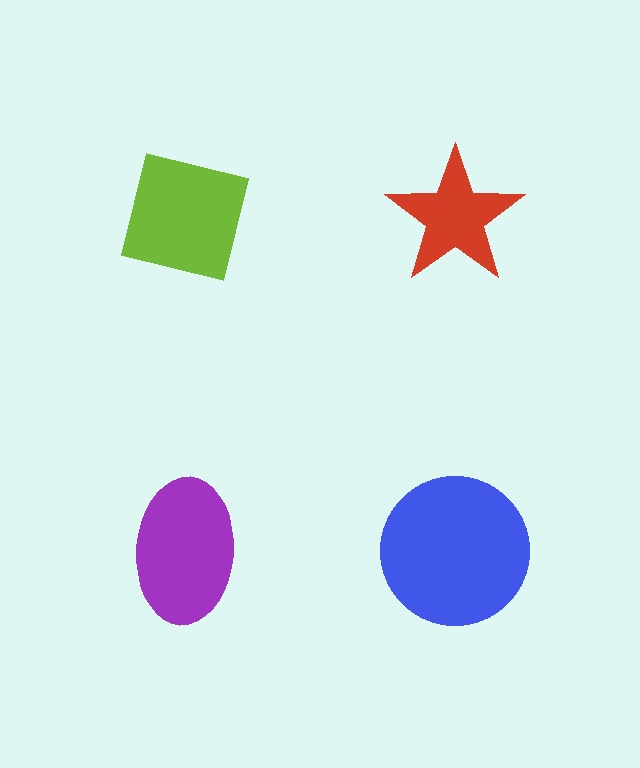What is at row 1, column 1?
A lime square.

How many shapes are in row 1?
2 shapes.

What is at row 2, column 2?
A blue circle.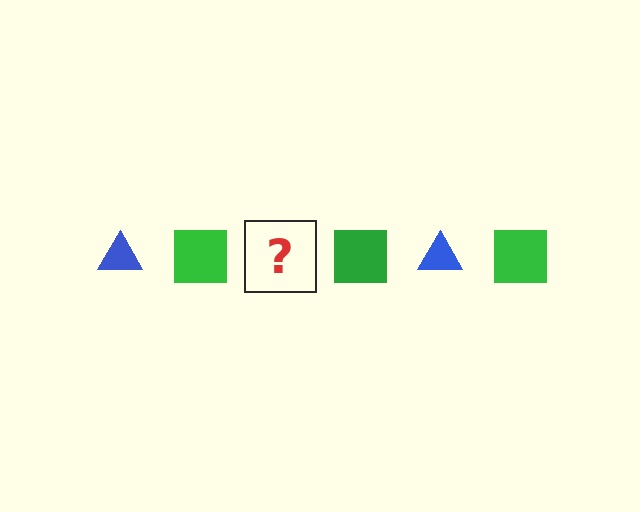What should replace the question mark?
The question mark should be replaced with a blue triangle.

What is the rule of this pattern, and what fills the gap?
The rule is that the pattern alternates between blue triangle and green square. The gap should be filled with a blue triangle.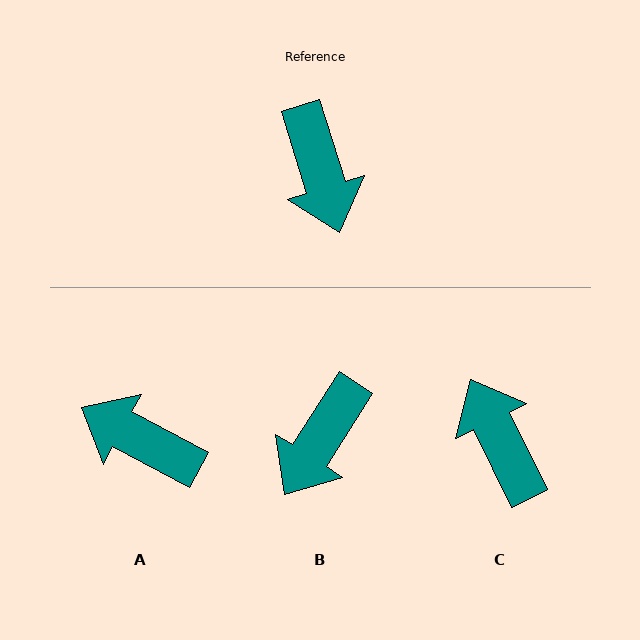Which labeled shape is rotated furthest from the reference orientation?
C, about 171 degrees away.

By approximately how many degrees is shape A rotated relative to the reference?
Approximately 135 degrees clockwise.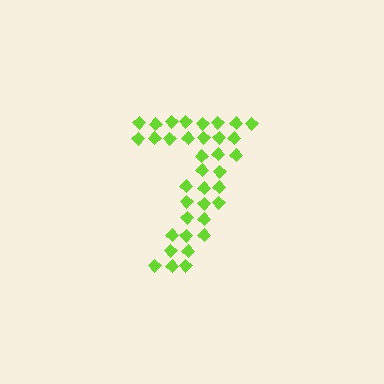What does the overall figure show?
The overall figure shows the digit 7.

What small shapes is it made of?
It is made of small diamonds.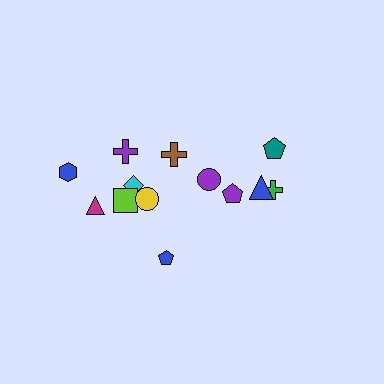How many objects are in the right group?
There are 5 objects.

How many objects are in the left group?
There are 8 objects.